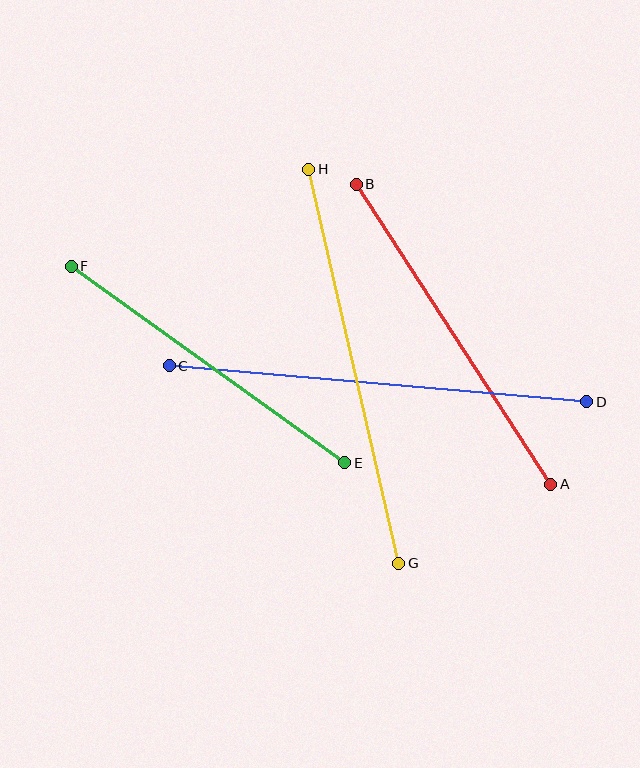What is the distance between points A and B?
The distance is approximately 357 pixels.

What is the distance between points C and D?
The distance is approximately 419 pixels.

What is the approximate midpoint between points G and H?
The midpoint is at approximately (354, 366) pixels.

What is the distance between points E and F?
The distance is approximately 337 pixels.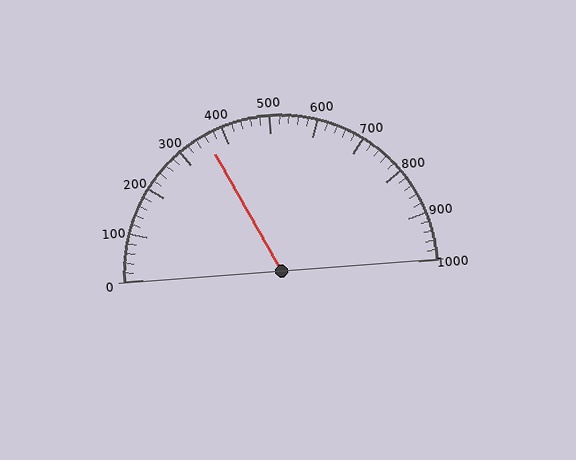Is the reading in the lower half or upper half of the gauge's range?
The reading is in the lower half of the range (0 to 1000).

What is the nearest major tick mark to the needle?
The nearest major tick mark is 400.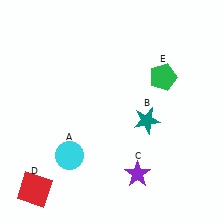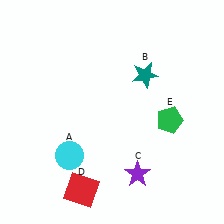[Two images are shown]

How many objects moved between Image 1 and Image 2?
3 objects moved between the two images.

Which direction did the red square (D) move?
The red square (D) moved right.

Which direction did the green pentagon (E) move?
The green pentagon (E) moved down.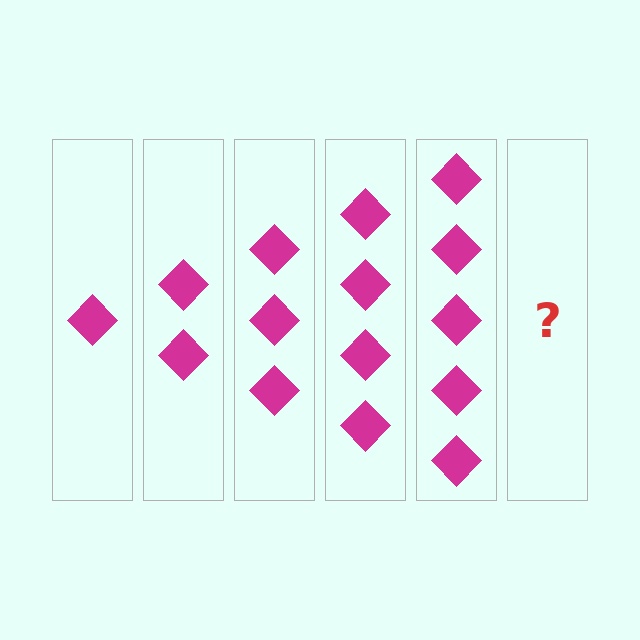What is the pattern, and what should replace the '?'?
The pattern is that each step adds one more diamond. The '?' should be 6 diamonds.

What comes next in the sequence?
The next element should be 6 diamonds.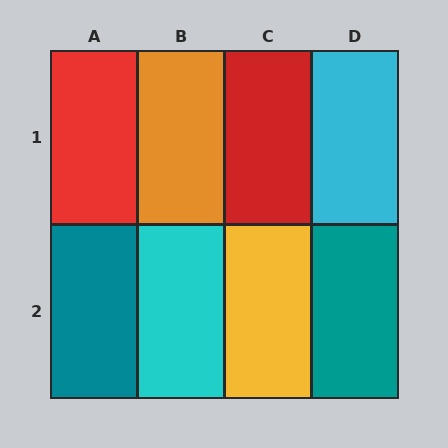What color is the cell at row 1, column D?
Cyan.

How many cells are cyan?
2 cells are cyan.